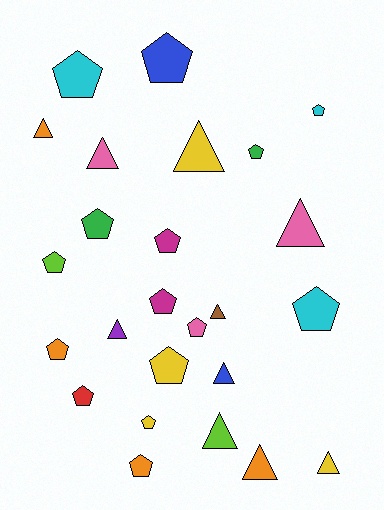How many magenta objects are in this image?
There are 2 magenta objects.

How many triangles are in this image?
There are 10 triangles.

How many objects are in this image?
There are 25 objects.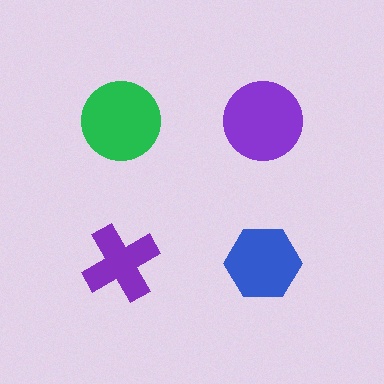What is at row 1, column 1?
A green circle.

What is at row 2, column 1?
A purple cross.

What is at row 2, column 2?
A blue hexagon.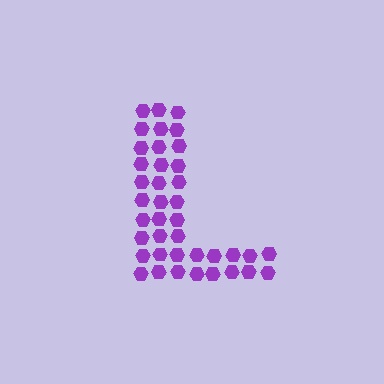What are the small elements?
The small elements are hexagons.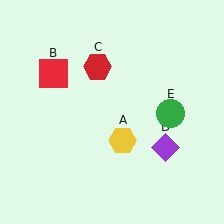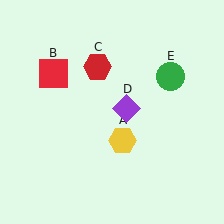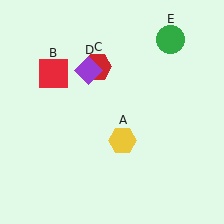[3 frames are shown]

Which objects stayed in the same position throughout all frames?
Yellow hexagon (object A) and red square (object B) and red hexagon (object C) remained stationary.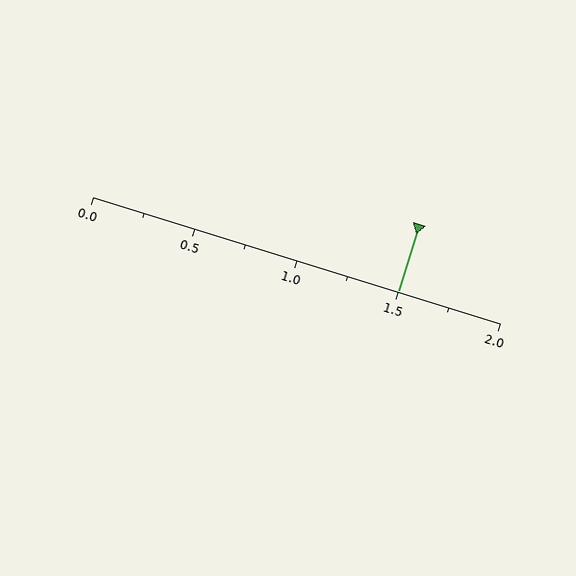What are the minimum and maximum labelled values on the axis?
The axis runs from 0.0 to 2.0.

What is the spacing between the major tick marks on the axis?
The major ticks are spaced 0.5 apart.